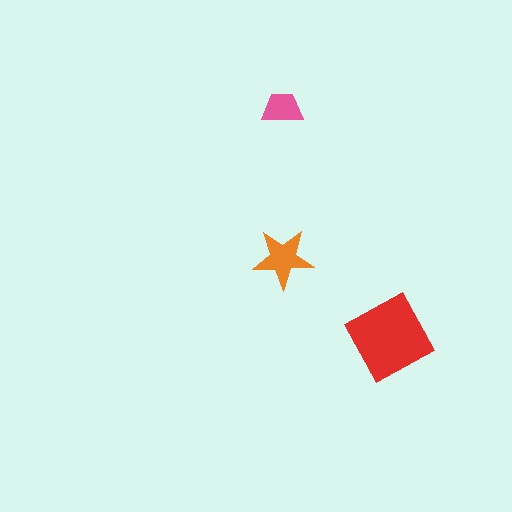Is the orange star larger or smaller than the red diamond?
Smaller.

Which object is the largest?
The red diamond.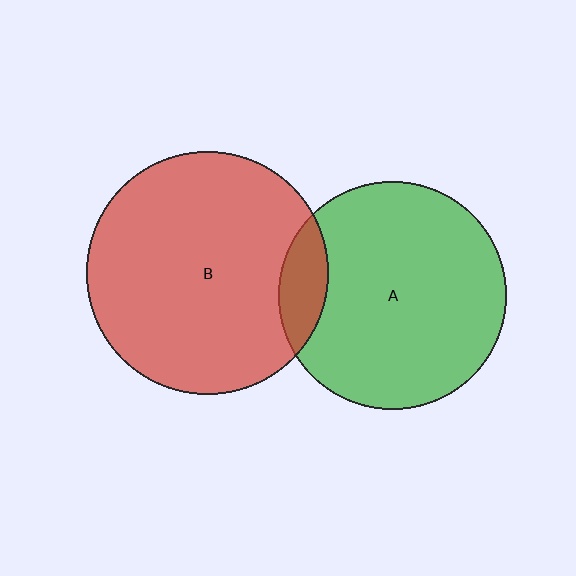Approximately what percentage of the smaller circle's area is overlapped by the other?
Approximately 10%.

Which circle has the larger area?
Circle B (red).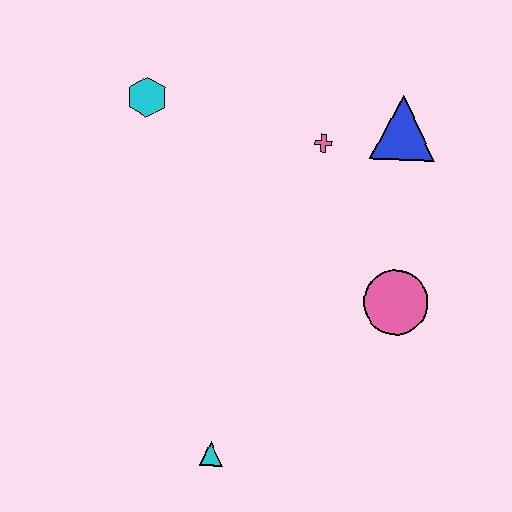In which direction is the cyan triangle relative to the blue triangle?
The cyan triangle is below the blue triangle.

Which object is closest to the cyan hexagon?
The pink cross is closest to the cyan hexagon.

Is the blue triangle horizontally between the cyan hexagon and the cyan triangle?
No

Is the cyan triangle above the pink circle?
No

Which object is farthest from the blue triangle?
The cyan triangle is farthest from the blue triangle.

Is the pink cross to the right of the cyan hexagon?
Yes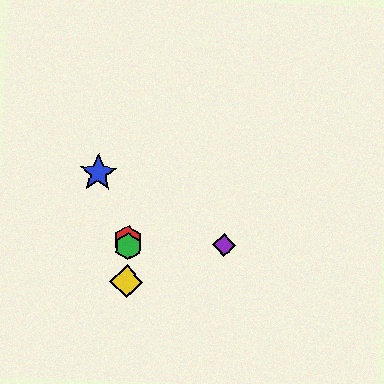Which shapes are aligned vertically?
The red hexagon, the green hexagon, the yellow diamond are aligned vertically.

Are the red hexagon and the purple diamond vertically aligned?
No, the red hexagon is at x≈128 and the purple diamond is at x≈224.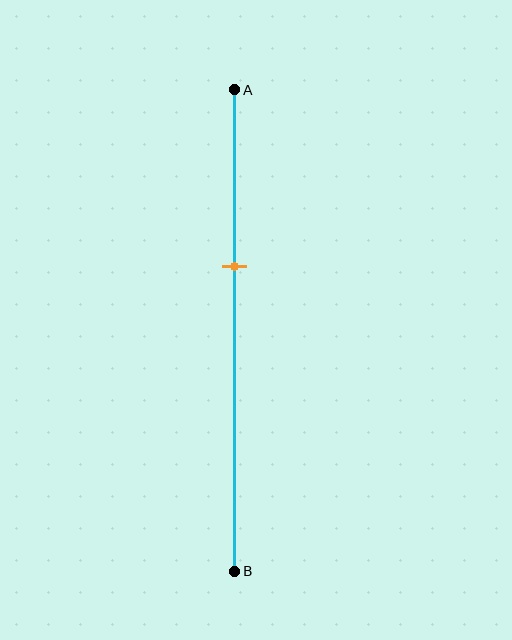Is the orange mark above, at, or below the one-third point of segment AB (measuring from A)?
The orange mark is below the one-third point of segment AB.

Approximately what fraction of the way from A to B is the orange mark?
The orange mark is approximately 35% of the way from A to B.